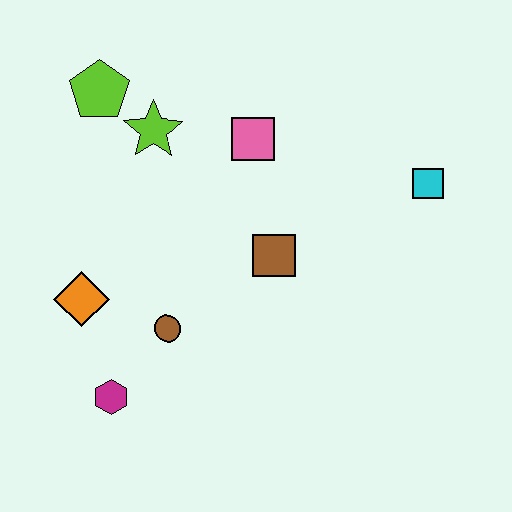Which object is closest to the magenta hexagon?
The brown circle is closest to the magenta hexagon.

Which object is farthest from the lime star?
The cyan square is farthest from the lime star.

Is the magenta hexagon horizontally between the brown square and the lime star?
No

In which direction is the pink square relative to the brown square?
The pink square is above the brown square.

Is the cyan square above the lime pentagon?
No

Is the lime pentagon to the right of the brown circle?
No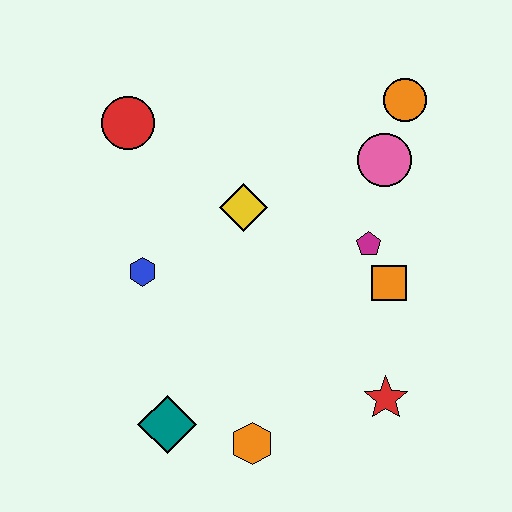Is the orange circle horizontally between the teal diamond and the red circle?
No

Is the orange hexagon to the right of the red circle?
Yes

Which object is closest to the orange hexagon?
The teal diamond is closest to the orange hexagon.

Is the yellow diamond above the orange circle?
No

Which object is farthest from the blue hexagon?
The orange circle is farthest from the blue hexagon.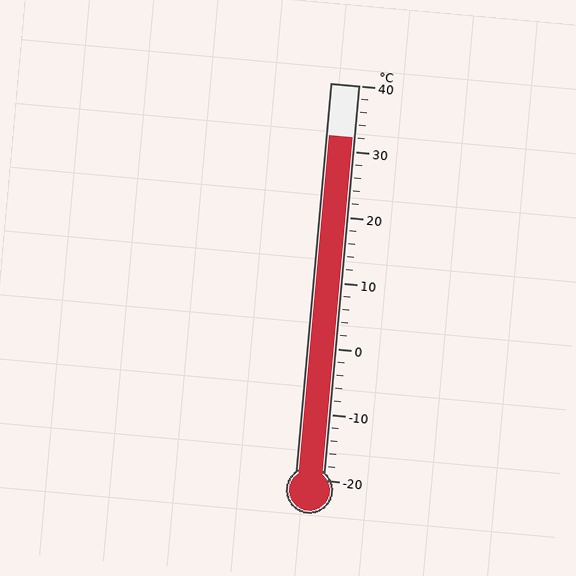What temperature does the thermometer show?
The thermometer shows approximately 32°C.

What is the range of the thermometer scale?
The thermometer scale ranges from -20°C to 40°C.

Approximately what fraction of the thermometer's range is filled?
The thermometer is filled to approximately 85% of its range.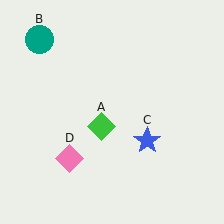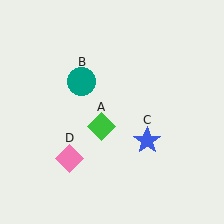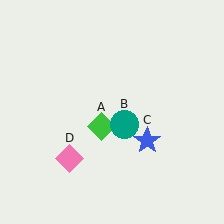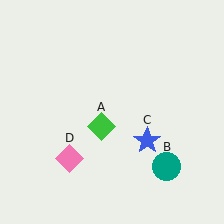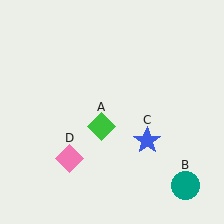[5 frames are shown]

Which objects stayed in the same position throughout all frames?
Green diamond (object A) and blue star (object C) and pink diamond (object D) remained stationary.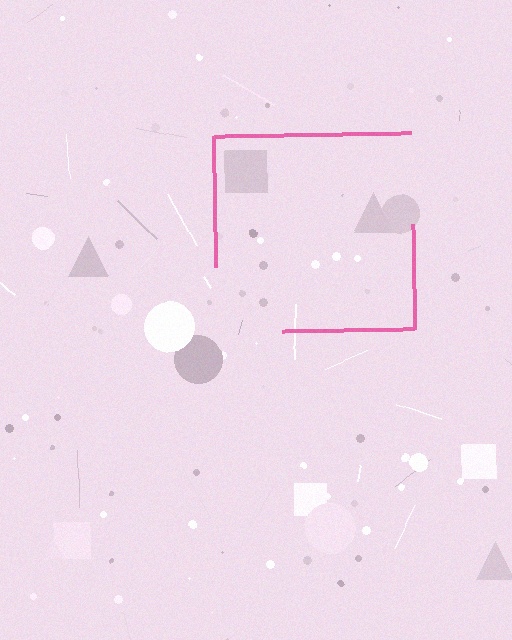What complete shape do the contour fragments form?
The contour fragments form a square.